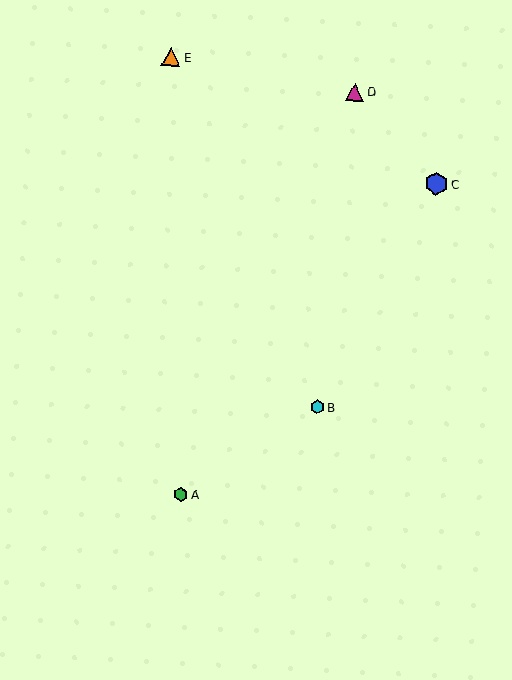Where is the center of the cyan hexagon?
The center of the cyan hexagon is at (317, 407).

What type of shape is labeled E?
Shape E is an orange triangle.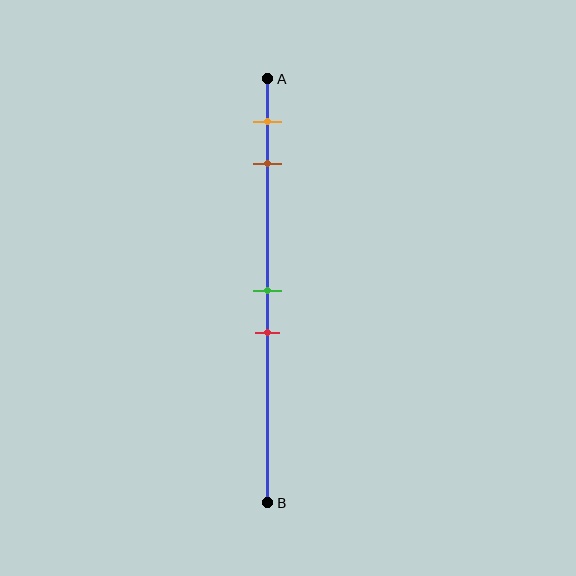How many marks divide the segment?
There are 4 marks dividing the segment.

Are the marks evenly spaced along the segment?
No, the marks are not evenly spaced.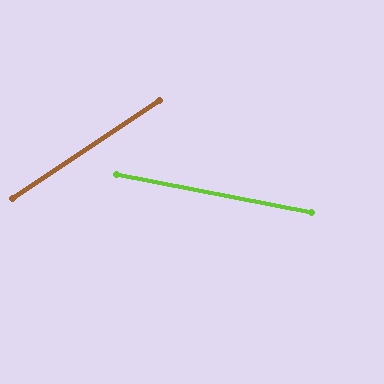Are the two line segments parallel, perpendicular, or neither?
Neither parallel nor perpendicular — they differ by about 45°.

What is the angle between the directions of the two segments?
Approximately 45 degrees.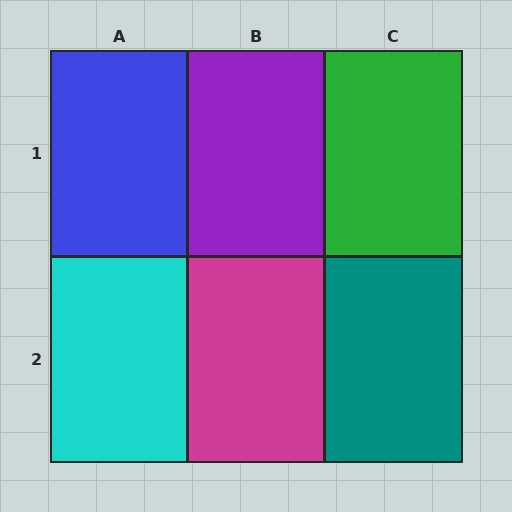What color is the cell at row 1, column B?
Purple.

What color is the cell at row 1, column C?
Green.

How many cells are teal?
1 cell is teal.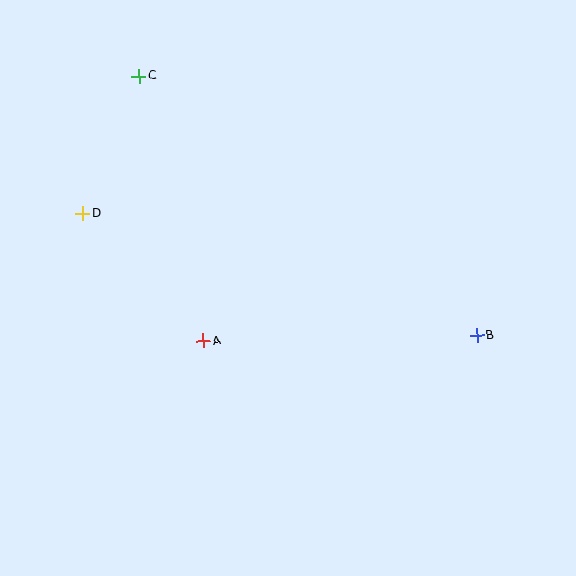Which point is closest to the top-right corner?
Point B is closest to the top-right corner.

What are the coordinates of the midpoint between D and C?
The midpoint between D and C is at (111, 145).